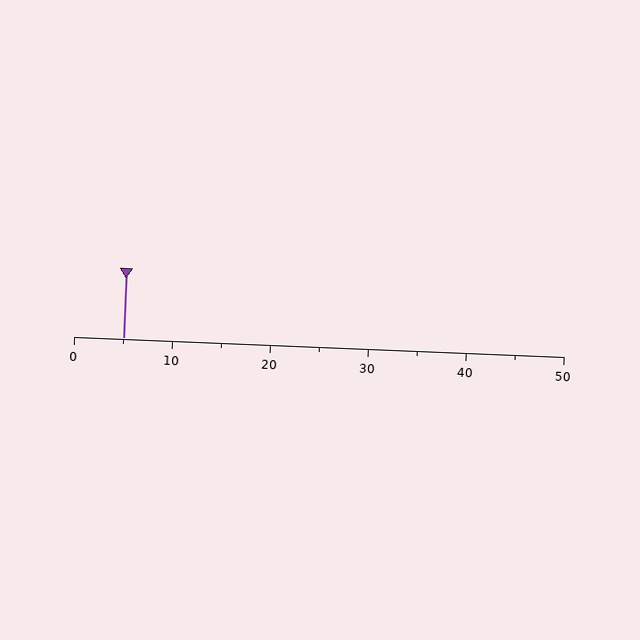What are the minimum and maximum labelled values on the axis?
The axis runs from 0 to 50.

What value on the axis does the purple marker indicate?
The marker indicates approximately 5.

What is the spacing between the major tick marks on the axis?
The major ticks are spaced 10 apart.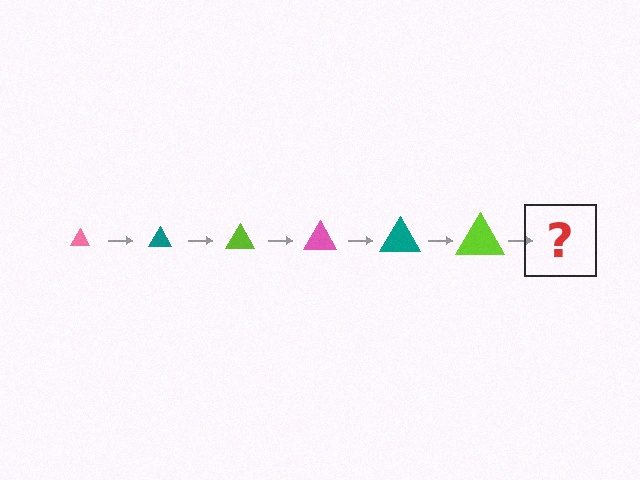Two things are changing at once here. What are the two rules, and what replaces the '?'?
The two rules are that the triangle grows larger each step and the color cycles through pink, teal, and lime. The '?' should be a pink triangle, larger than the previous one.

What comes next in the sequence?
The next element should be a pink triangle, larger than the previous one.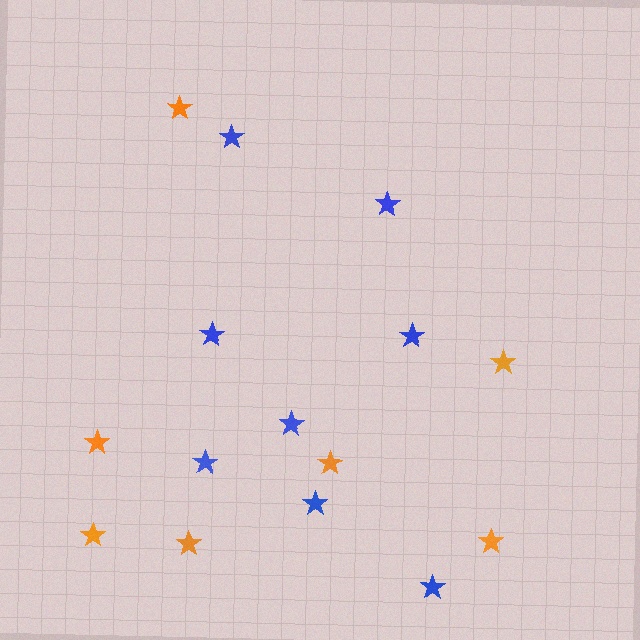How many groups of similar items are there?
There are 2 groups: one group of blue stars (8) and one group of orange stars (7).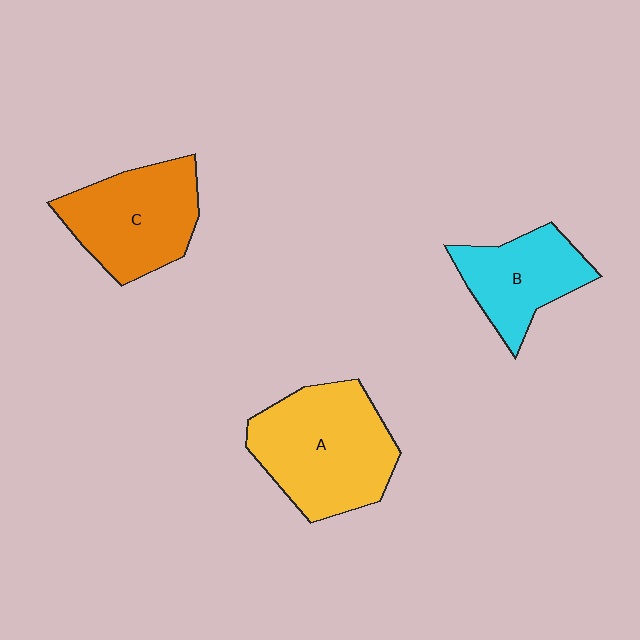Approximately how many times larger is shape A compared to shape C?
Approximately 1.2 times.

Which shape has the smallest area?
Shape B (cyan).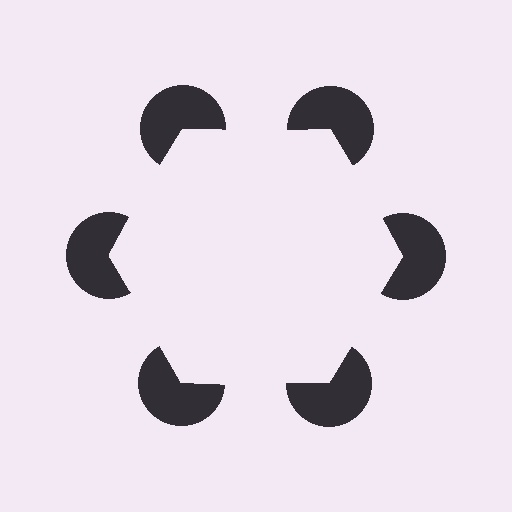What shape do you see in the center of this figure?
An illusory hexagon — its edges are inferred from the aligned wedge cuts in the pac-man discs, not physically drawn.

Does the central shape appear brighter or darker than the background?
It typically appears slightly brighter than the background, even though no actual brightness change is drawn.